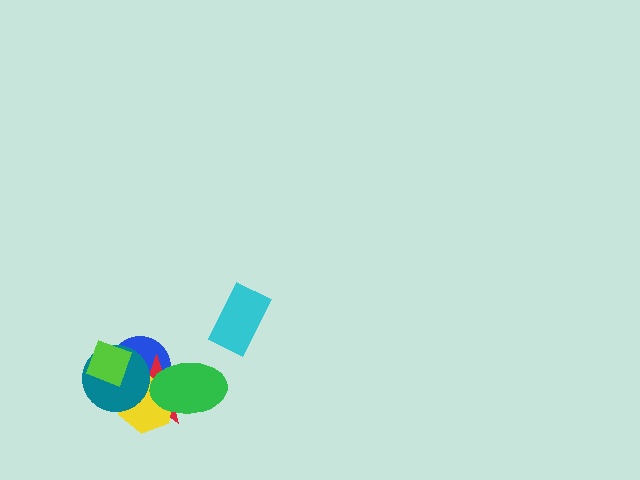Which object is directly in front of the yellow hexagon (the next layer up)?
The teal circle is directly in front of the yellow hexagon.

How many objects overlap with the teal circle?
4 objects overlap with the teal circle.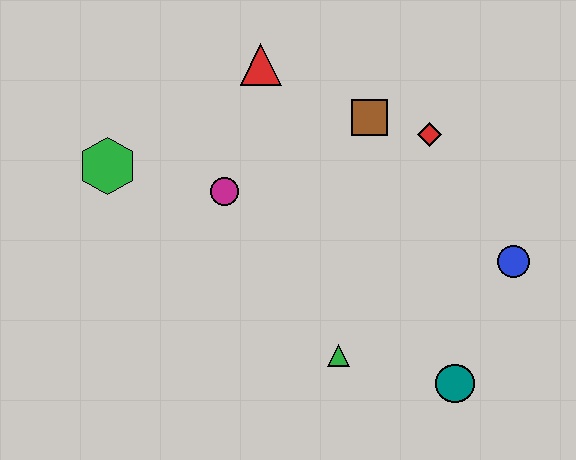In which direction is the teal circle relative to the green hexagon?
The teal circle is to the right of the green hexagon.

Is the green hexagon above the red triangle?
No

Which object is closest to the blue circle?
The teal circle is closest to the blue circle.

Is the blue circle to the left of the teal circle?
No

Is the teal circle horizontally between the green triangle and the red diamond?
No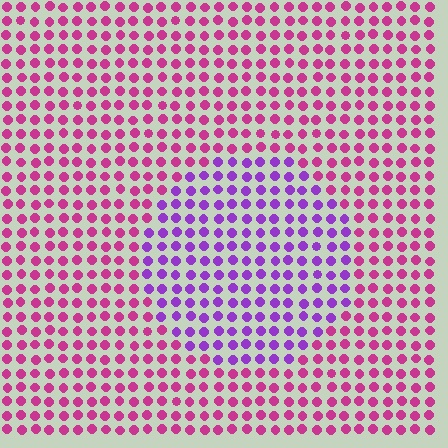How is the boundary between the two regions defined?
The boundary is defined purely by a slight shift in hue (about 45 degrees). Spacing, size, and orientation are identical on both sides.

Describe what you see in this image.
The image is filled with small magenta elements in a uniform arrangement. A circle-shaped region is visible where the elements are tinted to a slightly different hue, forming a subtle color boundary.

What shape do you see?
I see a circle.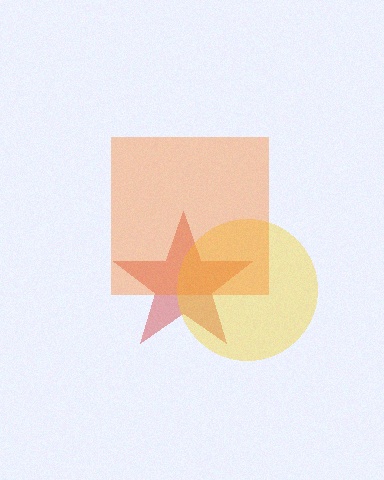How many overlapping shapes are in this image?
There are 3 overlapping shapes in the image.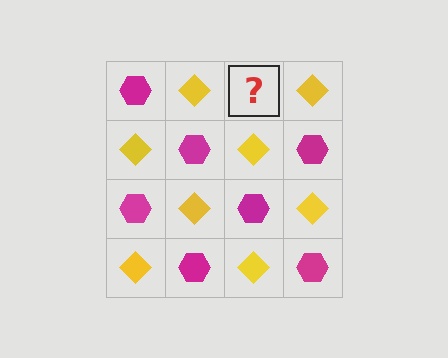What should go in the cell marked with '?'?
The missing cell should contain a magenta hexagon.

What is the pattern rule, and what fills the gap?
The rule is that it alternates magenta hexagon and yellow diamond in a checkerboard pattern. The gap should be filled with a magenta hexagon.